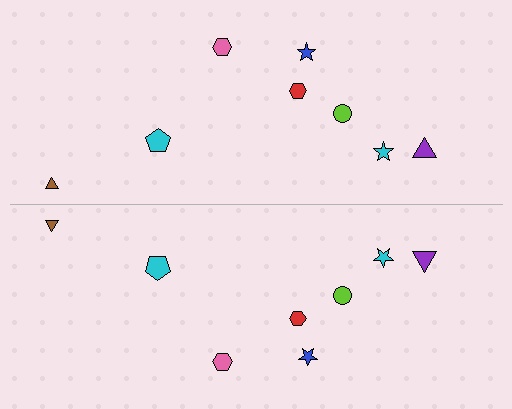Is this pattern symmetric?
Yes, this pattern has bilateral (reflection) symmetry.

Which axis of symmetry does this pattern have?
The pattern has a horizontal axis of symmetry running through the center of the image.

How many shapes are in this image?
There are 16 shapes in this image.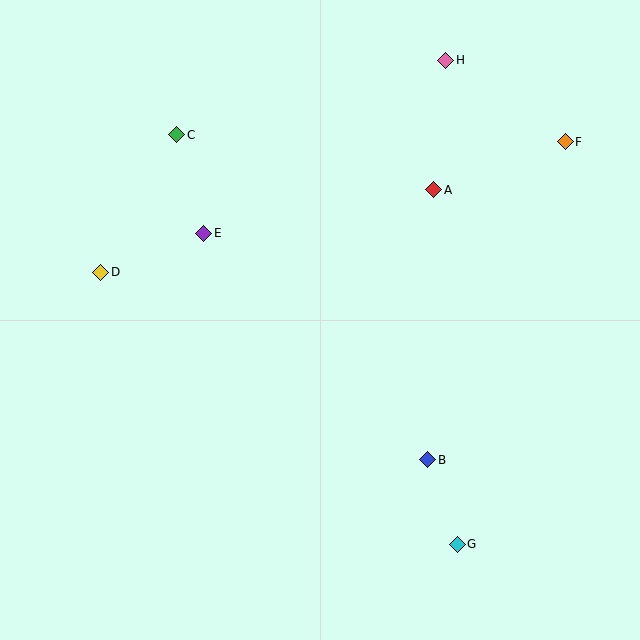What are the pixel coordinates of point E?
Point E is at (204, 233).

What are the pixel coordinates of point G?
Point G is at (457, 544).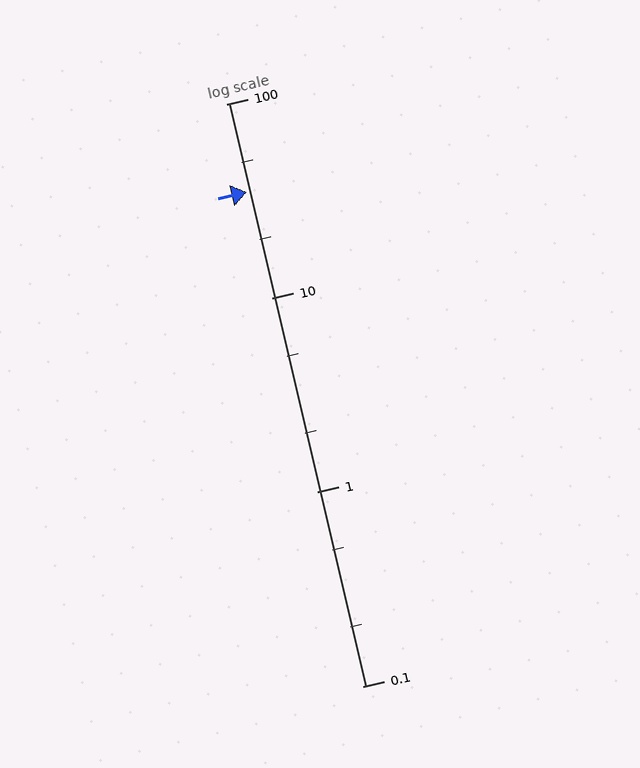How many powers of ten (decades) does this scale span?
The scale spans 3 decades, from 0.1 to 100.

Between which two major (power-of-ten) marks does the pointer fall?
The pointer is between 10 and 100.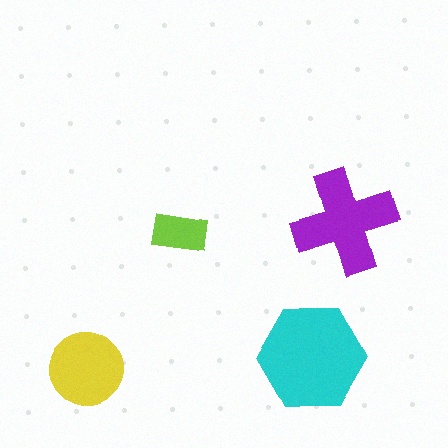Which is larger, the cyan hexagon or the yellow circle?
The cyan hexagon.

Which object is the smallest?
The lime rectangle.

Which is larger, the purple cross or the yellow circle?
The purple cross.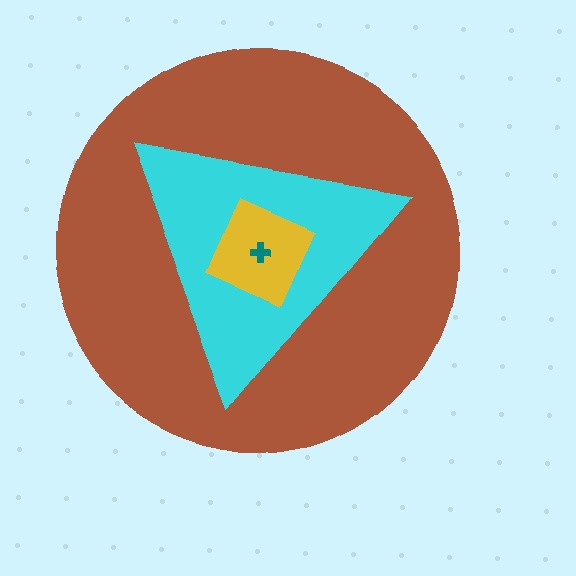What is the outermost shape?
The brown circle.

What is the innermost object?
The teal cross.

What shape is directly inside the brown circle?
The cyan triangle.